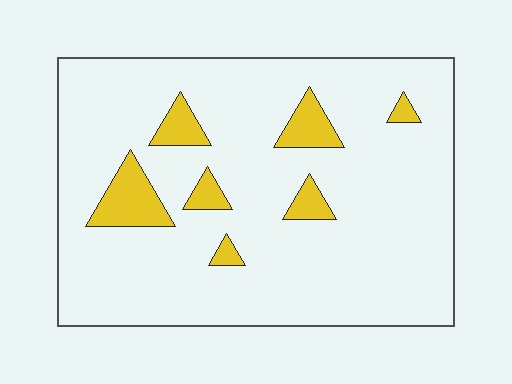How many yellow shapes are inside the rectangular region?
7.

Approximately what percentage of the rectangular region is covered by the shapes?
Approximately 10%.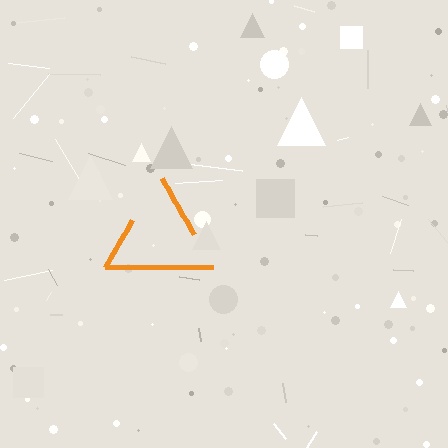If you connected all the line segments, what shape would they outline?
They would outline a triangle.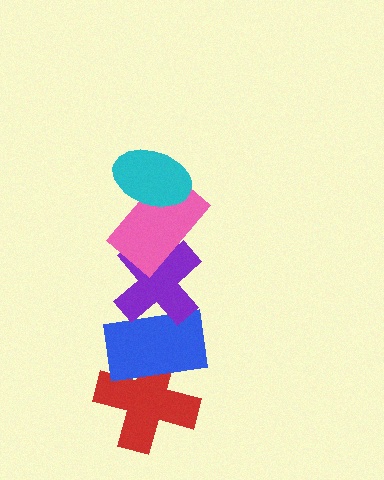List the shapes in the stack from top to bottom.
From top to bottom: the cyan ellipse, the pink rectangle, the purple cross, the blue rectangle, the red cross.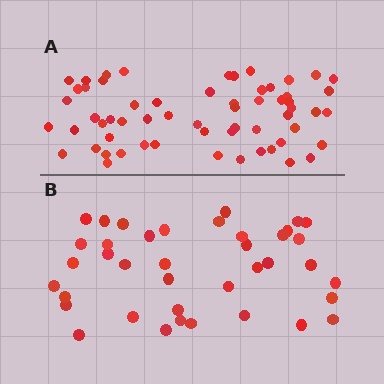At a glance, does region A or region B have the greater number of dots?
Region A (the top region) has more dots.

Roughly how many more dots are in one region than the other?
Region A has approximately 20 more dots than region B.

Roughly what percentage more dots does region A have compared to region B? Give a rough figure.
About 55% more.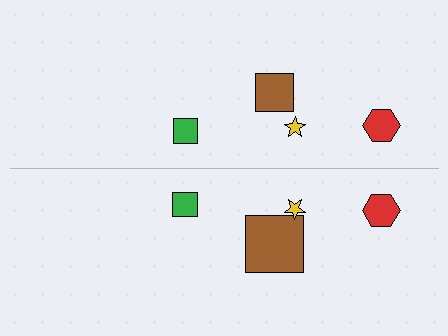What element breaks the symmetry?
The brown square on the bottom side has a different size than its mirror counterpart.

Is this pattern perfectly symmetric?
No, the pattern is not perfectly symmetric. The brown square on the bottom side has a different size than its mirror counterpart.